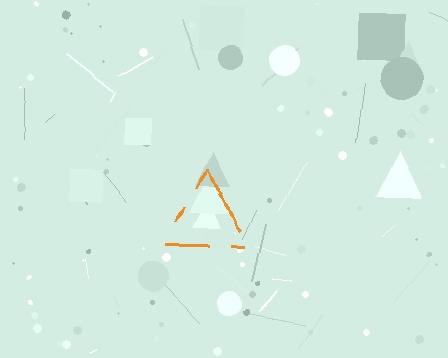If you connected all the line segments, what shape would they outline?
They would outline a triangle.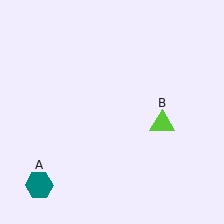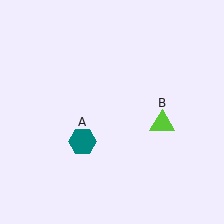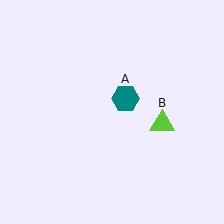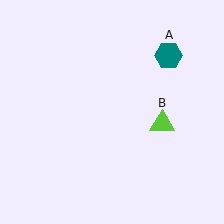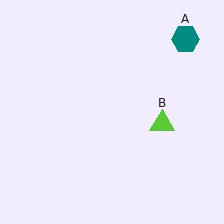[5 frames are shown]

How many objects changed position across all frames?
1 object changed position: teal hexagon (object A).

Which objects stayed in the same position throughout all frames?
Lime triangle (object B) remained stationary.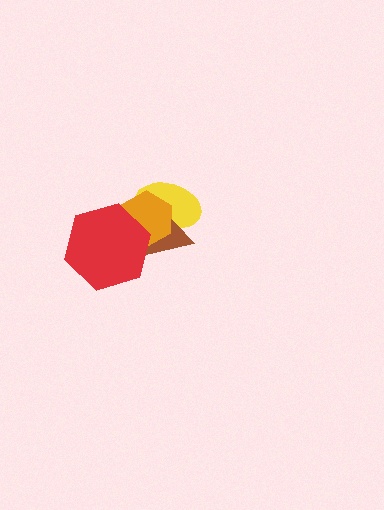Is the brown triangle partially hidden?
Yes, it is partially covered by another shape.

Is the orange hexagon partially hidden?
Yes, it is partially covered by another shape.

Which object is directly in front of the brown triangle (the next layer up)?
The orange hexagon is directly in front of the brown triangle.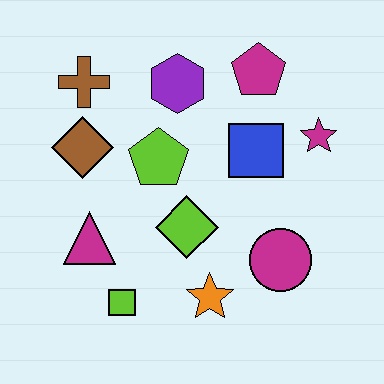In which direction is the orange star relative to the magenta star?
The orange star is below the magenta star.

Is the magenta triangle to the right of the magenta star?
No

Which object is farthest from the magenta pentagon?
The lime square is farthest from the magenta pentagon.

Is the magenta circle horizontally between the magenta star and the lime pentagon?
Yes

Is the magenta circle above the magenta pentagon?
No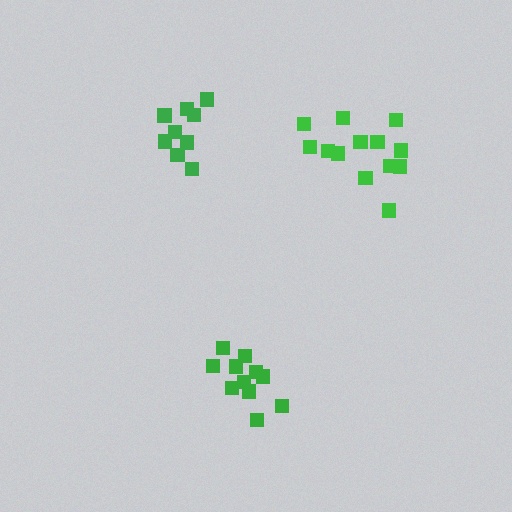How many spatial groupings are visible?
There are 3 spatial groupings.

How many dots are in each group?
Group 1: 11 dots, Group 2: 13 dots, Group 3: 9 dots (33 total).